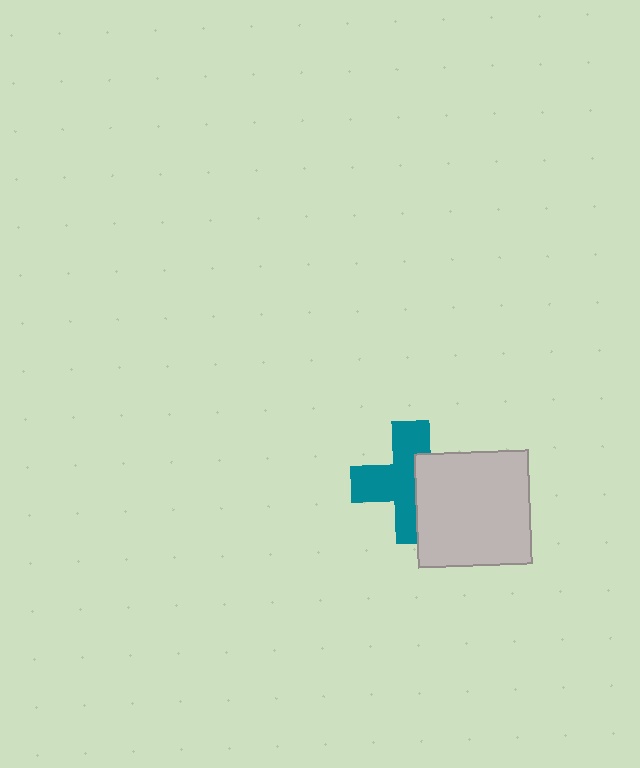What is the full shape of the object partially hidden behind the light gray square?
The partially hidden object is a teal cross.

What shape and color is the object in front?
The object in front is a light gray square.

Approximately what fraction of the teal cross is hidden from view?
Roughly 39% of the teal cross is hidden behind the light gray square.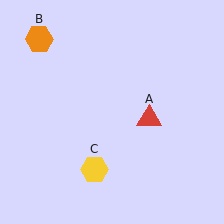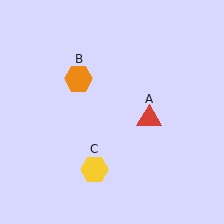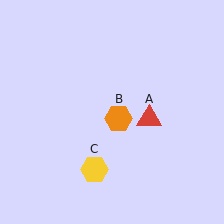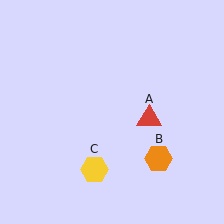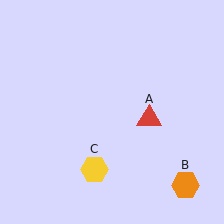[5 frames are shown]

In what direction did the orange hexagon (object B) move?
The orange hexagon (object B) moved down and to the right.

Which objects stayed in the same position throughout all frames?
Red triangle (object A) and yellow hexagon (object C) remained stationary.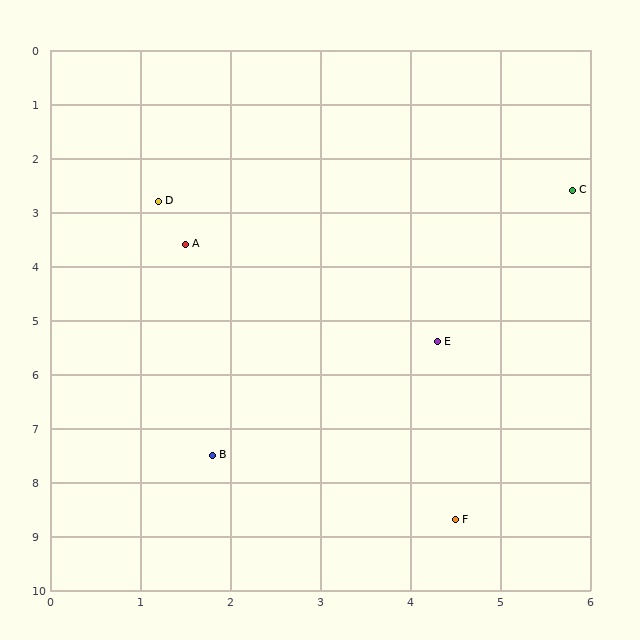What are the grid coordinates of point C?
Point C is at approximately (5.8, 2.6).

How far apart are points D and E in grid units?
Points D and E are about 4.0 grid units apart.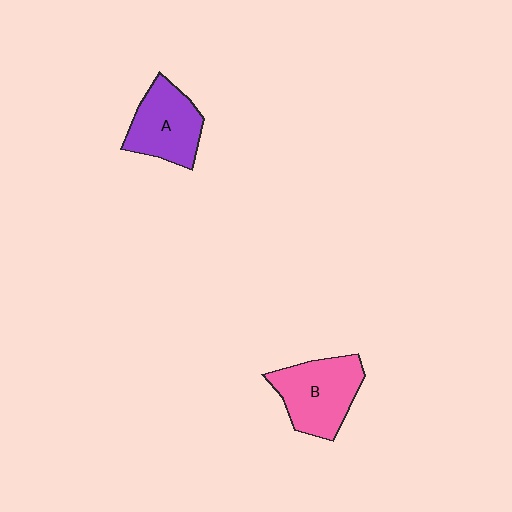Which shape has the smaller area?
Shape A (purple).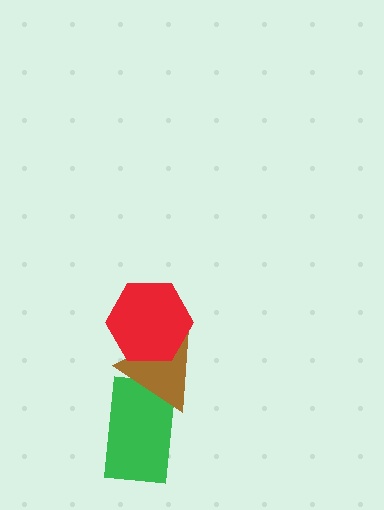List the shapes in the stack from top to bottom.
From top to bottom: the red hexagon, the brown triangle, the green rectangle.